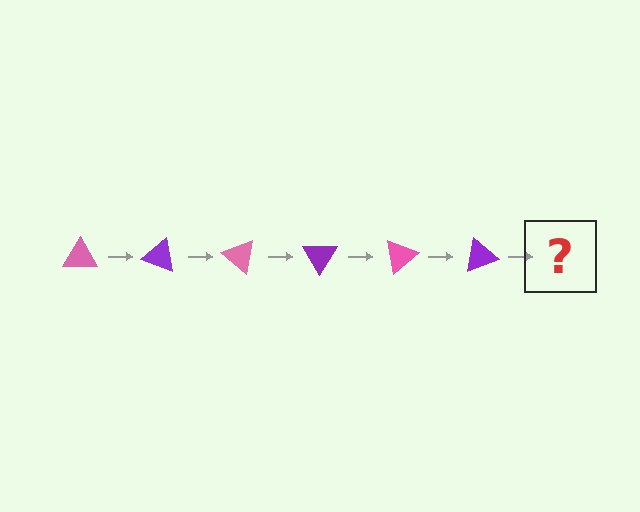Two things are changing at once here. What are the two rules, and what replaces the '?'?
The two rules are that it rotates 20 degrees each step and the color cycles through pink and purple. The '?' should be a pink triangle, rotated 120 degrees from the start.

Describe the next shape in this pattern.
It should be a pink triangle, rotated 120 degrees from the start.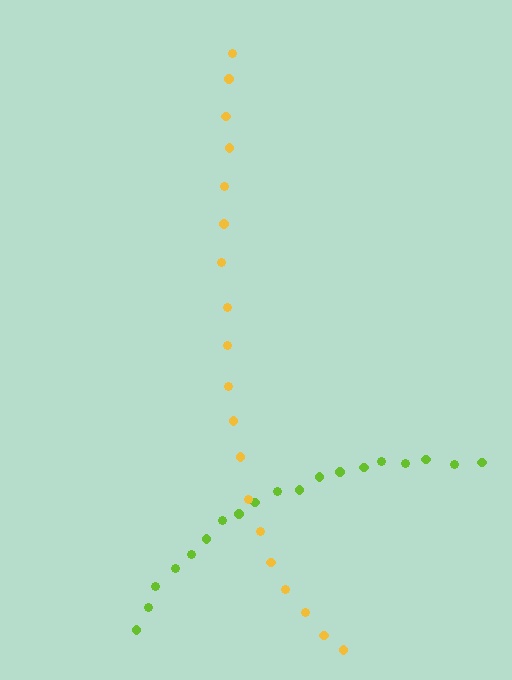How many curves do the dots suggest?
There are 2 distinct paths.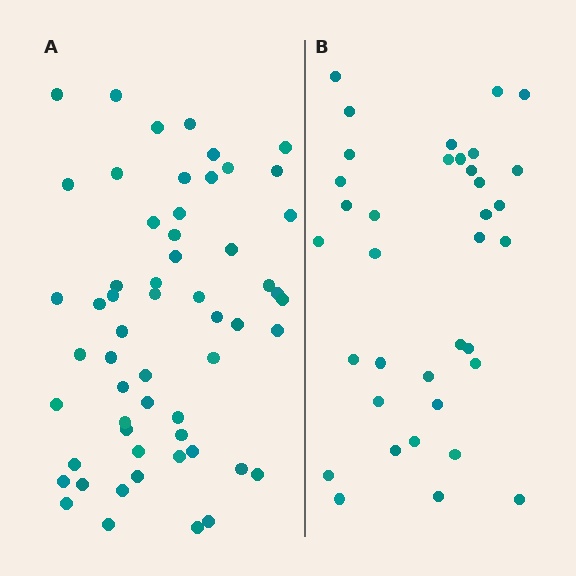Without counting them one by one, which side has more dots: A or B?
Region A (the left region) has more dots.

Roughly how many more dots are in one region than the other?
Region A has approximately 20 more dots than region B.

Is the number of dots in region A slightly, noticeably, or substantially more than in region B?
Region A has substantially more. The ratio is roughly 1.6 to 1.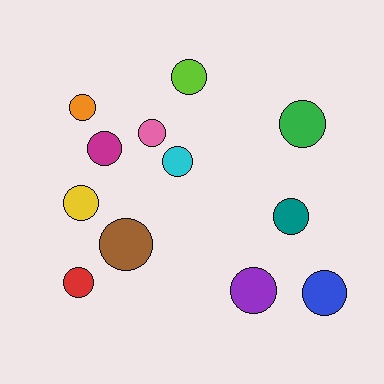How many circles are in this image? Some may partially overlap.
There are 12 circles.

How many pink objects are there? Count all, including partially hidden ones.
There is 1 pink object.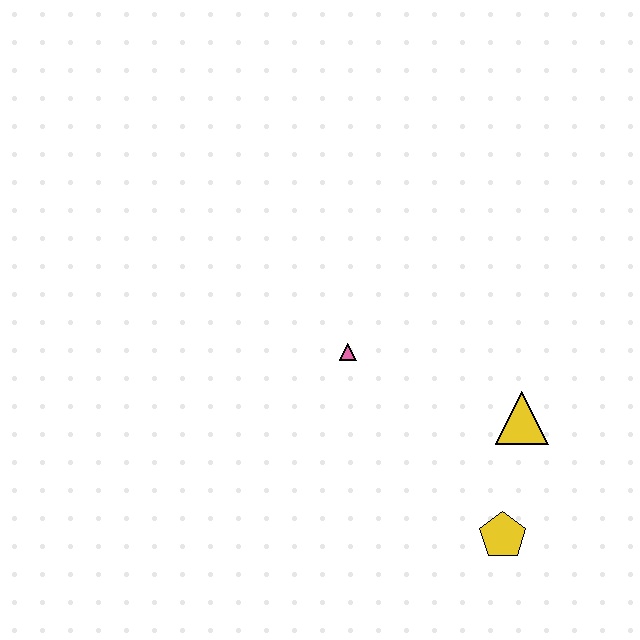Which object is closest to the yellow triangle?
The yellow pentagon is closest to the yellow triangle.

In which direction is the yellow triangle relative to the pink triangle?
The yellow triangle is to the right of the pink triangle.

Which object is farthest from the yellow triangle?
The pink triangle is farthest from the yellow triangle.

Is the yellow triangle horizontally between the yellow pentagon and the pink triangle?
No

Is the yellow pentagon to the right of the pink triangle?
Yes